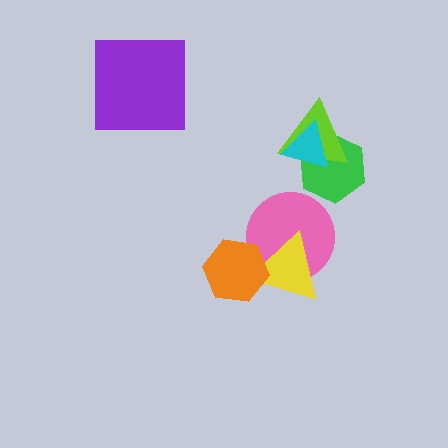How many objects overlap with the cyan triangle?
2 objects overlap with the cyan triangle.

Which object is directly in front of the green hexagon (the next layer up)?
The lime triangle is directly in front of the green hexagon.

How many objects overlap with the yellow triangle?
2 objects overlap with the yellow triangle.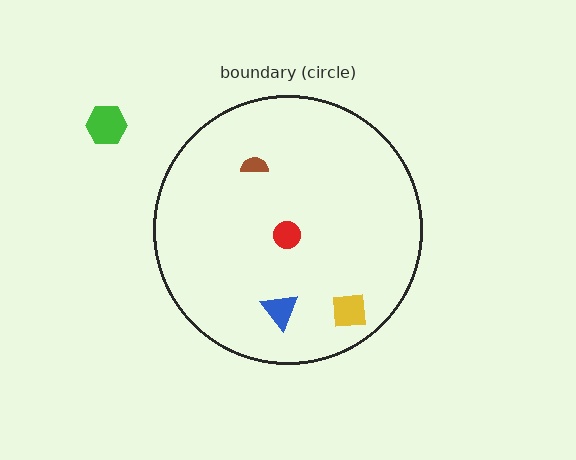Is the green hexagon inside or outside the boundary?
Outside.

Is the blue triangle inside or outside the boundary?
Inside.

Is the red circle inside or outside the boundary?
Inside.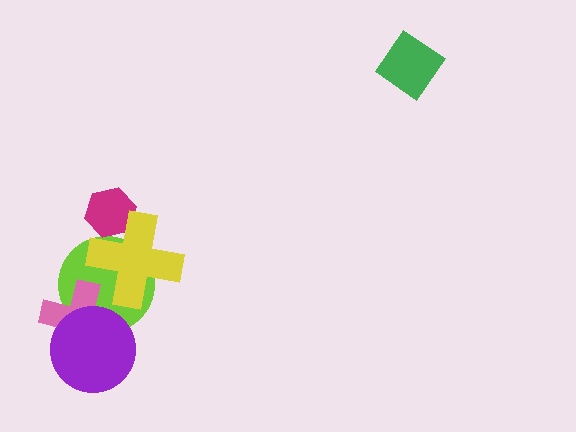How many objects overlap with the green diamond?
0 objects overlap with the green diamond.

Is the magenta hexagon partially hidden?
Yes, it is partially covered by another shape.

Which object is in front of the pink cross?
The purple circle is in front of the pink cross.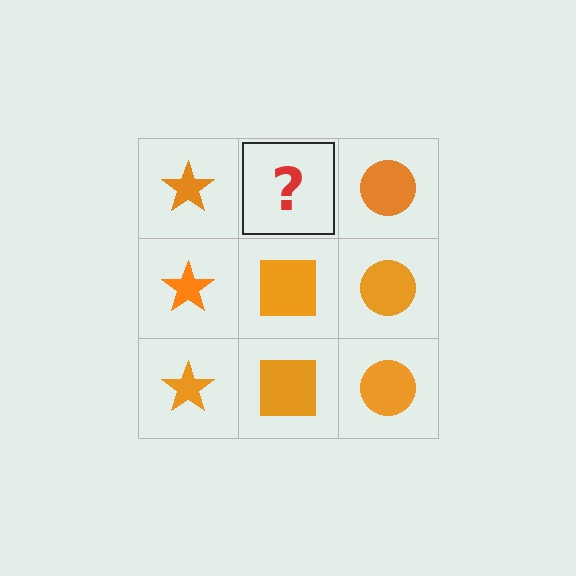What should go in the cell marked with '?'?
The missing cell should contain an orange square.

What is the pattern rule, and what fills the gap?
The rule is that each column has a consistent shape. The gap should be filled with an orange square.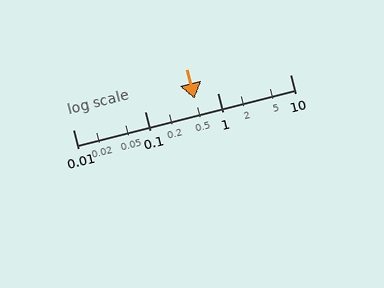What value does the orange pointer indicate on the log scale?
The pointer indicates approximately 0.48.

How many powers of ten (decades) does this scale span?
The scale spans 3 decades, from 0.01 to 10.